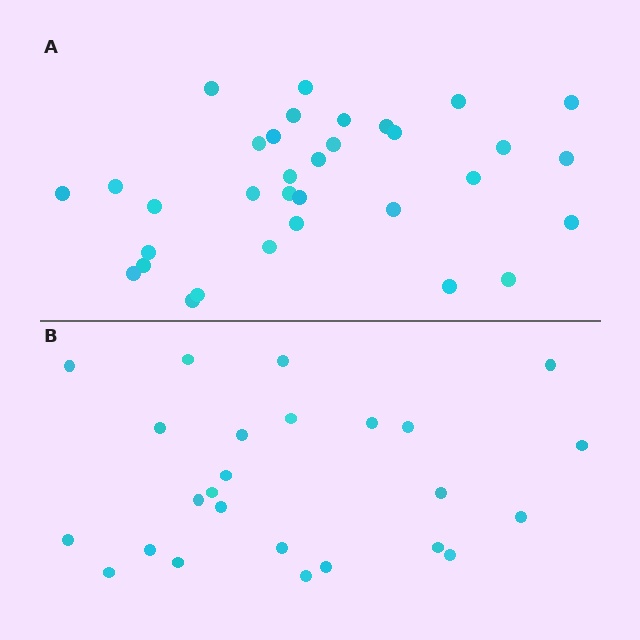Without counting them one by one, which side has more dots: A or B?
Region A (the top region) has more dots.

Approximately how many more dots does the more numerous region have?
Region A has roughly 8 or so more dots than region B.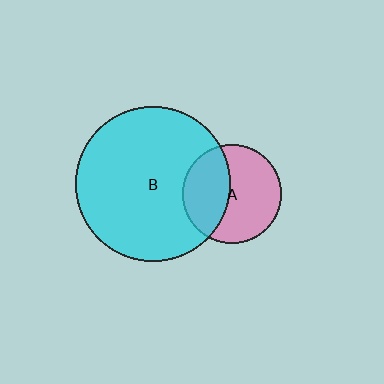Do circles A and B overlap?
Yes.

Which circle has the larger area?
Circle B (cyan).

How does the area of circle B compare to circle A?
Approximately 2.4 times.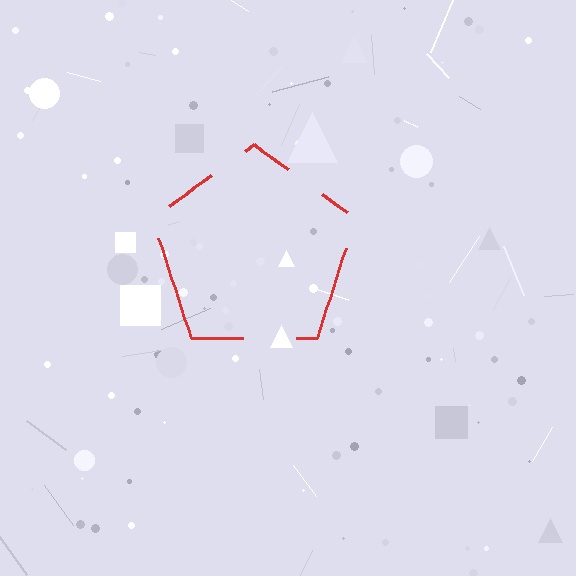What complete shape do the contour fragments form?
The contour fragments form a pentagon.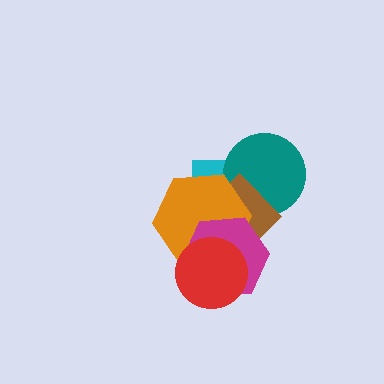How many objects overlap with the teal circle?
3 objects overlap with the teal circle.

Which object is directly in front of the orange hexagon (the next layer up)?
The magenta hexagon is directly in front of the orange hexagon.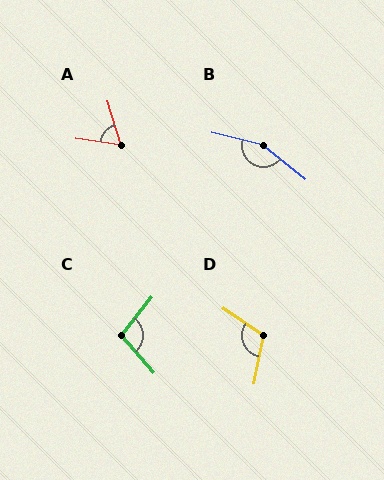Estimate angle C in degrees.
Approximately 101 degrees.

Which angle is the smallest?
A, at approximately 65 degrees.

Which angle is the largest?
B, at approximately 154 degrees.